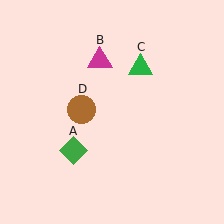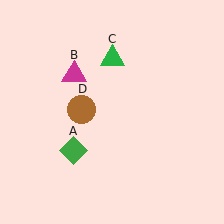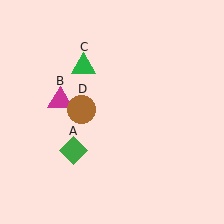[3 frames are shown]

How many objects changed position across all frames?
2 objects changed position: magenta triangle (object B), green triangle (object C).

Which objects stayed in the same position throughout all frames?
Green diamond (object A) and brown circle (object D) remained stationary.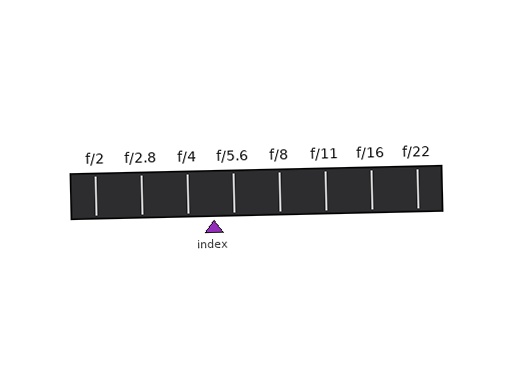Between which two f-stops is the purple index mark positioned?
The index mark is between f/4 and f/5.6.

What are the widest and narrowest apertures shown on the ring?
The widest aperture shown is f/2 and the narrowest is f/22.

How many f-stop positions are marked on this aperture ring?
There are 8 f-stop positions marked.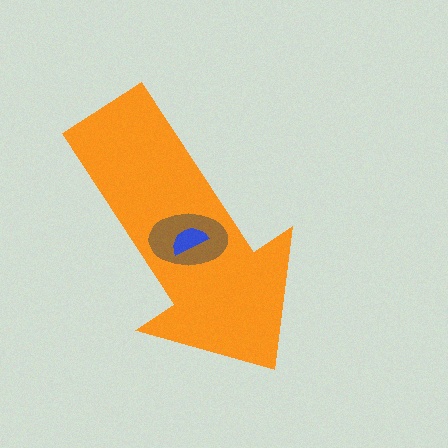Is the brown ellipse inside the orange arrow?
Yes.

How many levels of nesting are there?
3.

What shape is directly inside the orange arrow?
The brown ellipse.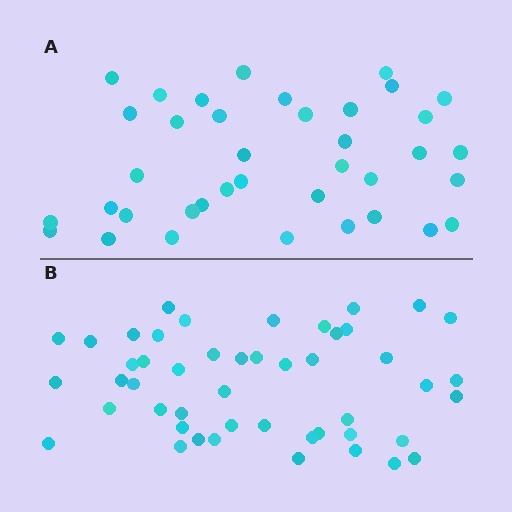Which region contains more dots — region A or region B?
Region B (the bottom region) has more dots.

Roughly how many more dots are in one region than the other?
Region B has roughly 10 or so more dots than region A.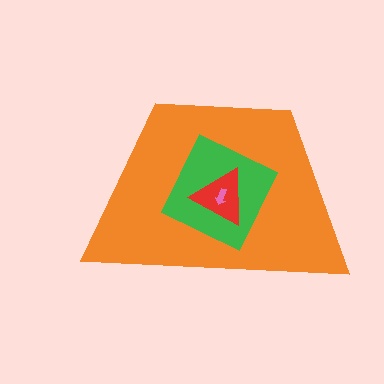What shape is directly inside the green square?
The red triangle.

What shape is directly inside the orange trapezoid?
The green square.